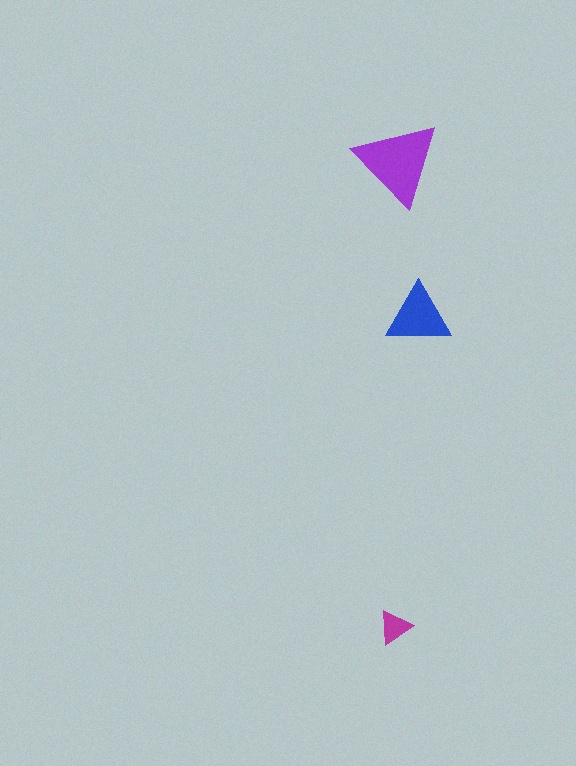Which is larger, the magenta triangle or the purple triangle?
The purple one.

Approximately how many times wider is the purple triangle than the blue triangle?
About 1.5 times wider.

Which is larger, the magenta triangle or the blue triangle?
The blue one.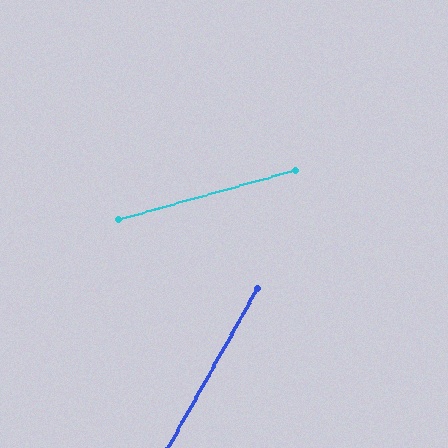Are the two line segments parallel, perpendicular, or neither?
Neither parallel nor perpendicular — they differ by about 45°.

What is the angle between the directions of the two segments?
Approximately 45 degrees.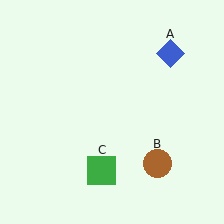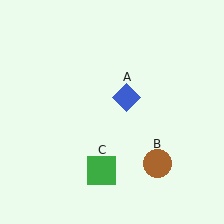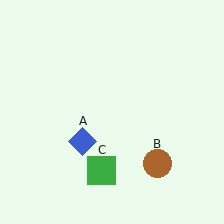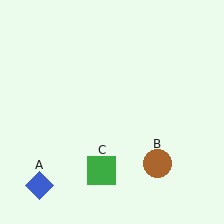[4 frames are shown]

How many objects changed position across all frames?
1 object changed position: blue diamond (object A).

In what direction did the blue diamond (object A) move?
The blue diamond (object A) moved down and to the left.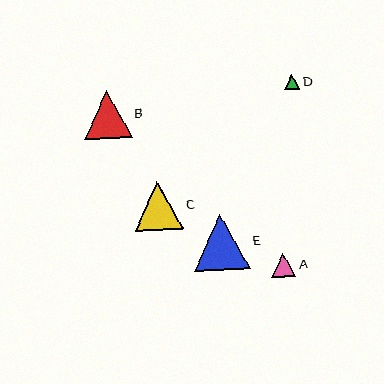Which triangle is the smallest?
Triangle D is the smallest with a size of approximately 15 pixels.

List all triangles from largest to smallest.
From largest to smallest: E, C, B, A, D.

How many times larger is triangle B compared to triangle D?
Triangle B is approximately 3.2 times the size of triangle D.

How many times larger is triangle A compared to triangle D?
Triangle A is approximately 1.6 times the size of triangle D.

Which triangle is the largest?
Triangle E is the largest with a size of approximately 57 pixels.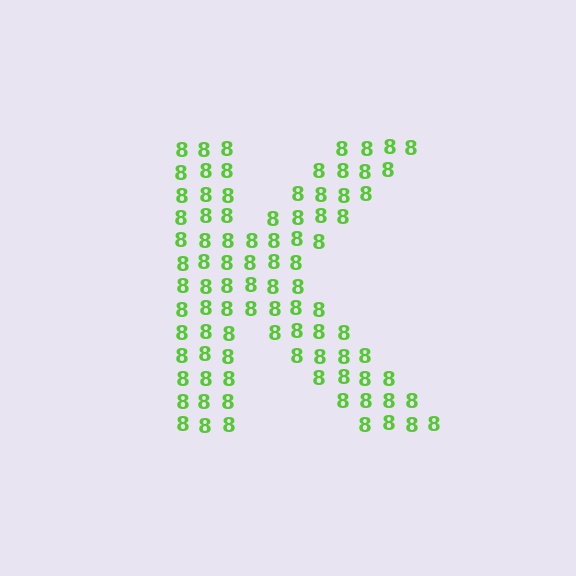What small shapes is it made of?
It is made of small digit 8's.